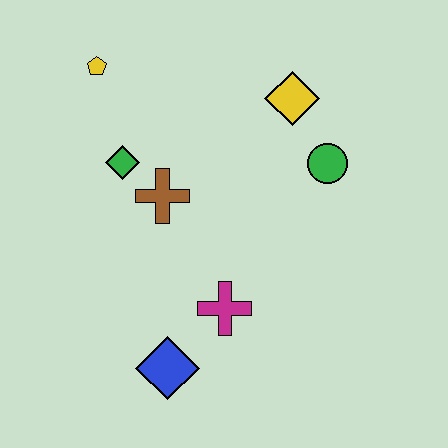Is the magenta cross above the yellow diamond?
No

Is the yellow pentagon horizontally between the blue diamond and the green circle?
No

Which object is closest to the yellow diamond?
The green circle is closest to the yellow diamond.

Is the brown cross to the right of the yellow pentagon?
Yes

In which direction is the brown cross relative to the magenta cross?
The brown cross is above the magenta cross.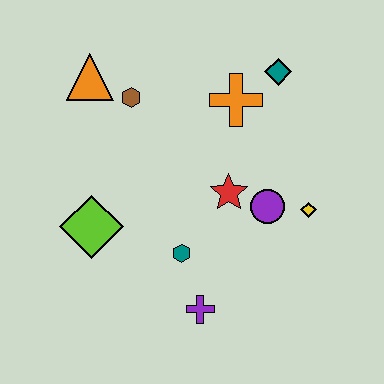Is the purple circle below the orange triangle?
Yes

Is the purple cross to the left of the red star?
Yes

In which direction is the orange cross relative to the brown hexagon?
The orange cross is to the right of the brown hexagon.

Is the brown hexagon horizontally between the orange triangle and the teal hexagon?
Yes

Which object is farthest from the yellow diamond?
The orange triangle is farthest from the yellow diamond.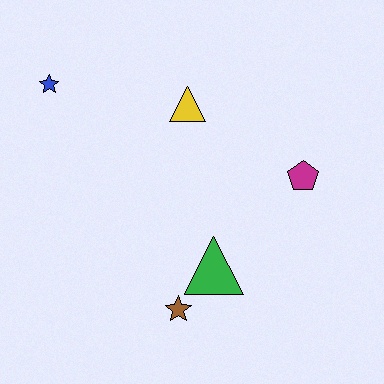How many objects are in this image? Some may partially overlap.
There are 5 objects.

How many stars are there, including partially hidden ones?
There are 2 stars.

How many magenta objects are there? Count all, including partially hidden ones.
There is 1 magenta object.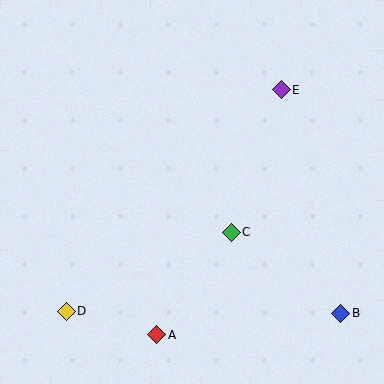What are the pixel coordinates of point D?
Point D is at (66, 311).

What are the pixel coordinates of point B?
Point B is at (341, 313).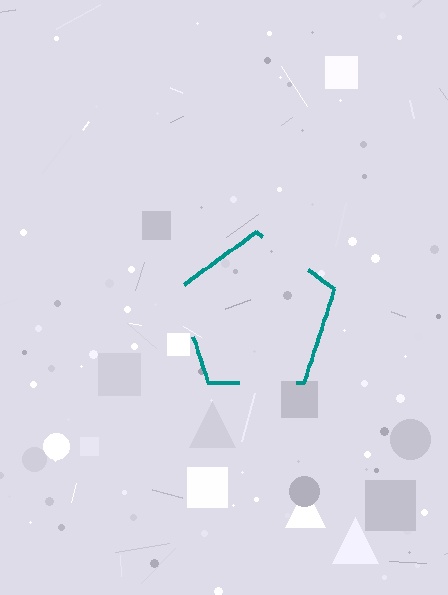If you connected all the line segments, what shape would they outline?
They would outline a pentagon.